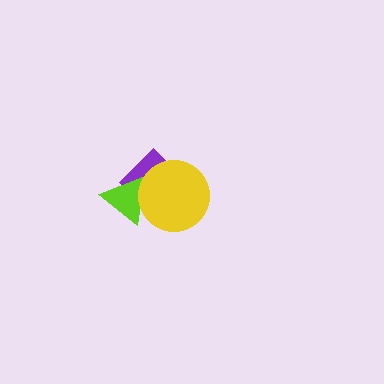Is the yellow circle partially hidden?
No, no other shape covers it.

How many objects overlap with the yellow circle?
2 objects overlap with the yellow circle.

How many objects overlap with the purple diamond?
2 objects overlap with the purple diamond.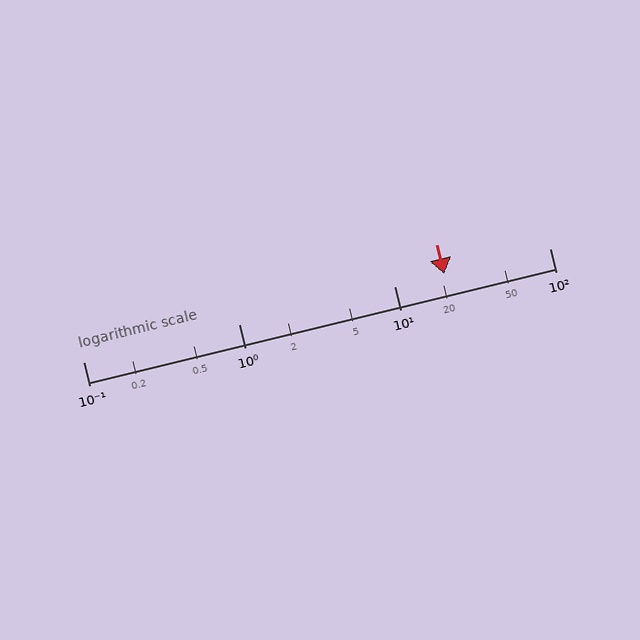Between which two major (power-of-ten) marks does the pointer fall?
The pointer is between 10 and 100.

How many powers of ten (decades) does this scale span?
The scale spans 3 decades, from 0.1 to 100.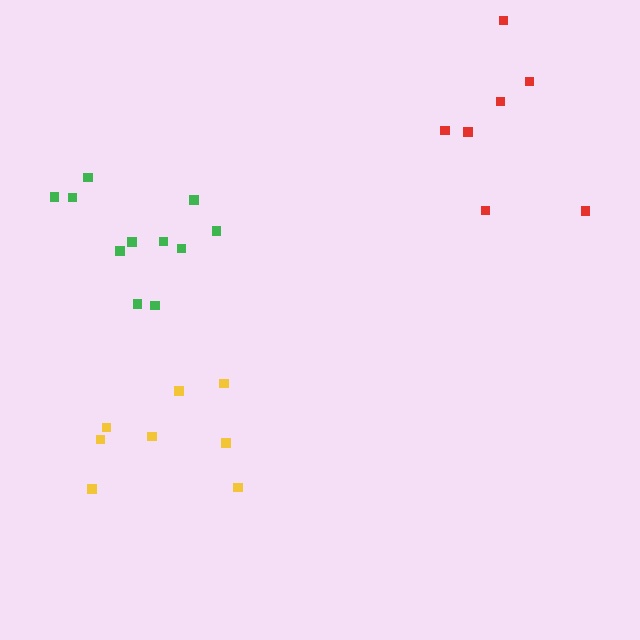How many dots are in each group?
Group 1: 8 dots, Group 2: 7 dots, Group 3: 11 dots (26 total).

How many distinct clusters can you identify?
There are 3 distinct clusters.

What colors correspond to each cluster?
The clusters are colored: yellow, red, green.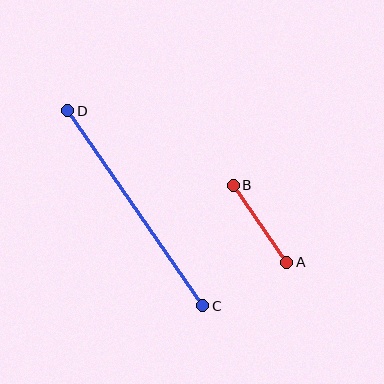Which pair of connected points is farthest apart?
Points C and D are farthest apart.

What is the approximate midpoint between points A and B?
The midpoint is at approximately (260, 224) pixels.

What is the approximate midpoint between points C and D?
The midpoint is at approximately (135, 208) pixels.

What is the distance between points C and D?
The distance is approximately 237 pixels.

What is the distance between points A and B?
The distance is approximately 94 pixels.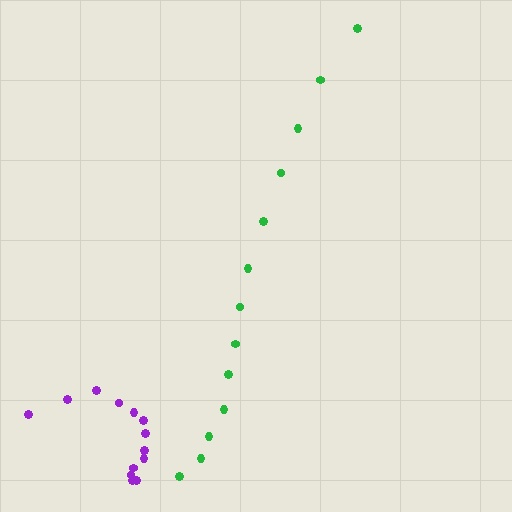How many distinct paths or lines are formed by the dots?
There are 2 distinct paths.